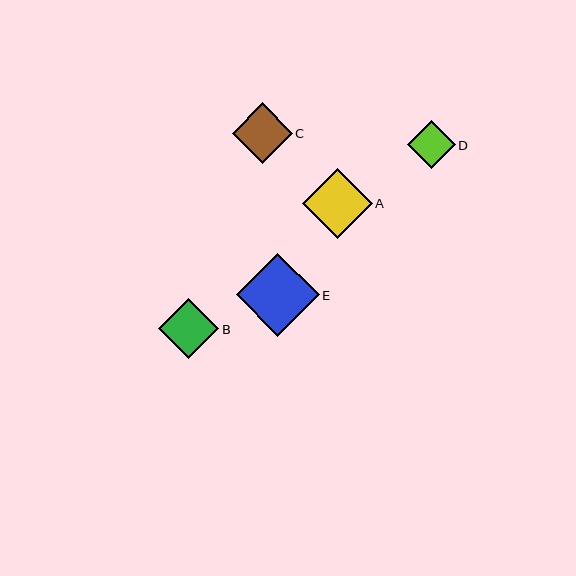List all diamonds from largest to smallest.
From largest to smallest: E, A, C, B, D.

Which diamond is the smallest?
Diamond D is the smallest with a size of approximately 48 pixels.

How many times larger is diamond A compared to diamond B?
Diamond A is approximately 1.2 times the size of diamond B.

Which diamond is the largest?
Diamond E is the largest with a size of approximately 83 pixels.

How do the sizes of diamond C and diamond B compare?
Diamond C and diamond B are approximately the same size.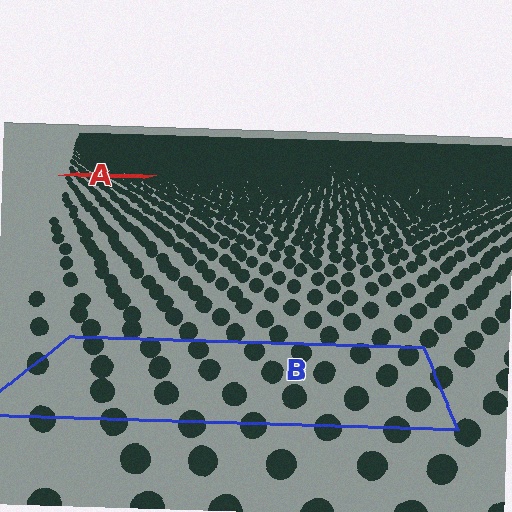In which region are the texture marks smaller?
The texture marks are smaller in region A, because it is farther away.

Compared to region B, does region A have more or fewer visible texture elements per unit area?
Region A has more texture elements per unit area — they are packed more densely because it is farther away.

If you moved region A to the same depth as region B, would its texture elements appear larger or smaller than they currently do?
They would appear larger. At a closer depth, the same texture elements are projected at a bigger on-screen size.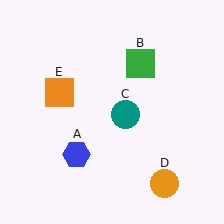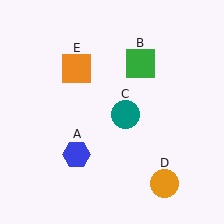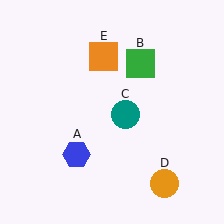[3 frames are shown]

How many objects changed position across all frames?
1 object changed position: orange square (object E).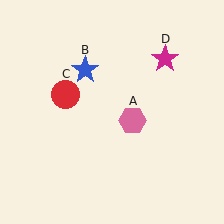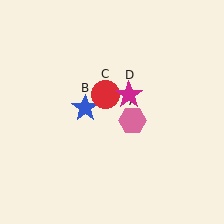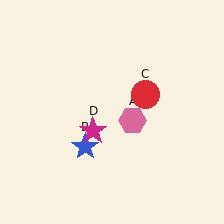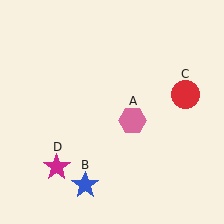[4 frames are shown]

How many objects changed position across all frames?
3 objects changed position: blue star (object B), red circle (object C), magenta star (object D).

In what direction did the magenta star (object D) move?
The magenta star (object D) moved down and to the left.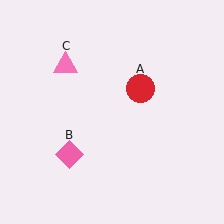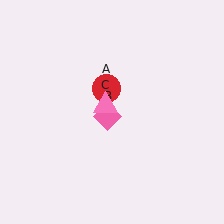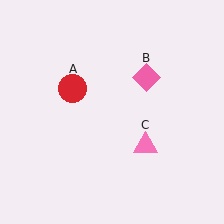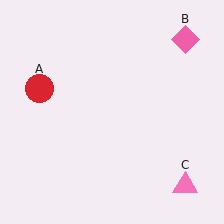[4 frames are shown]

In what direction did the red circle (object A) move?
The red circle (object A) moved left.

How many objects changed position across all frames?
3 objects changed position: red circle (object A), pink diamond (object B), pink triangle (object C).